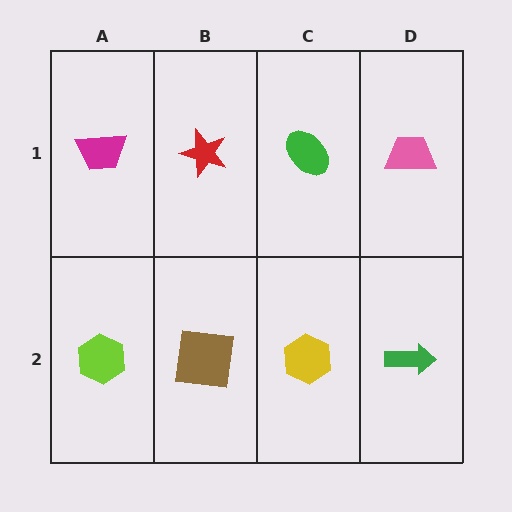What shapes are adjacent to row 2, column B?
A red star (row 1, column B), a lime hexagon (row 2, column A), a yellow hexagon (row 2, column C).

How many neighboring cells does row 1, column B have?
3.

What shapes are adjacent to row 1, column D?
A green arrow (row 2, column D), a green ellipse (row 1, column C).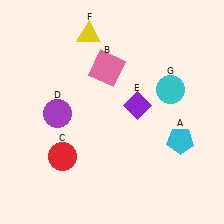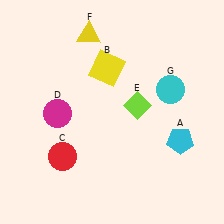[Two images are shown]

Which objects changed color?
B changed from pink to yellow. D changed from purple to magenta. E changed from purple to lime.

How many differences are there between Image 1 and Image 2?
There are 3 differences between the two images.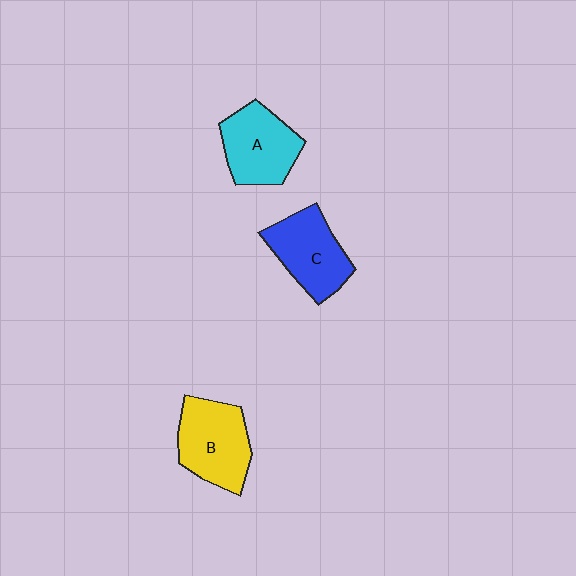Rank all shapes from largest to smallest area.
From largest to smallest: B (yellow), A (cyan), C (blue).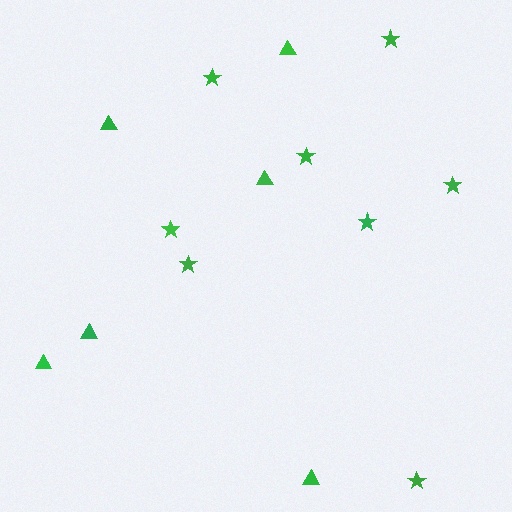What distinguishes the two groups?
There are 2 groups: one group of stars (8) and one group of triangles (6).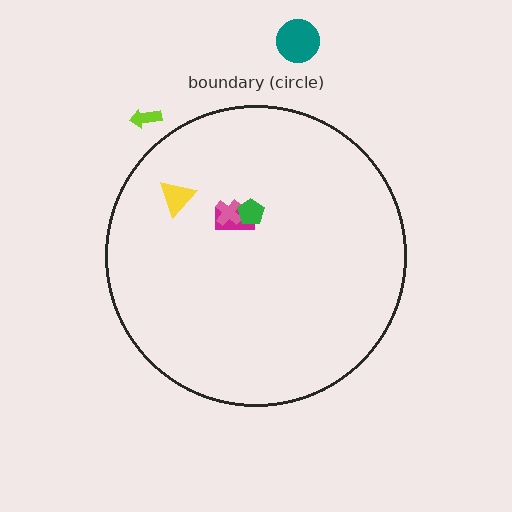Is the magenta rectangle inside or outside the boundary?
Inside.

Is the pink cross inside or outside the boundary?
Inside.